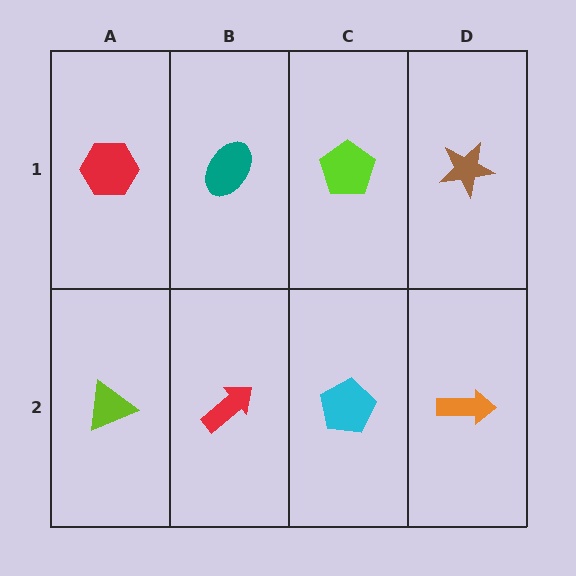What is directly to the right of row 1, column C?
A brown star.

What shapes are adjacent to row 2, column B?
A teal ellipse (row 1, column B), a lime triangle (row 2, column A), a cyan pentagon (row 2, column C).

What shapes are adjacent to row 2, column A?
A red hexagon (row 1, column A), a red arrow (row 2, column B).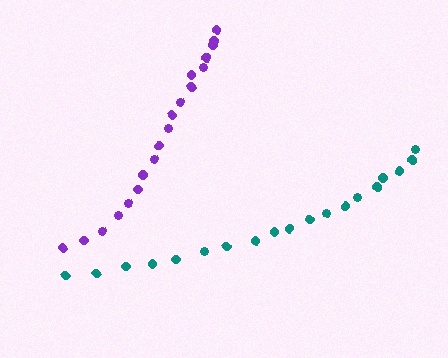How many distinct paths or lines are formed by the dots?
There are 2 distinct paths.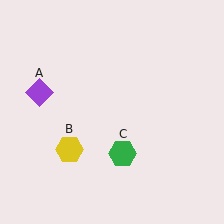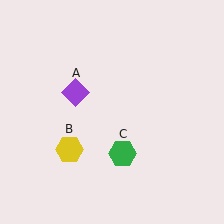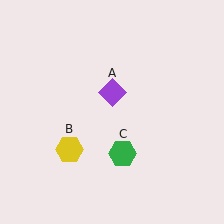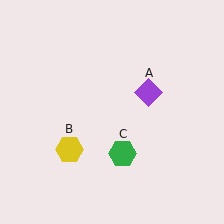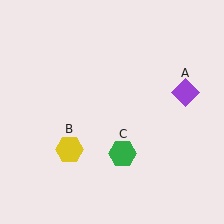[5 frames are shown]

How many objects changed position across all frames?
1 object changed position: purple diamond (object A).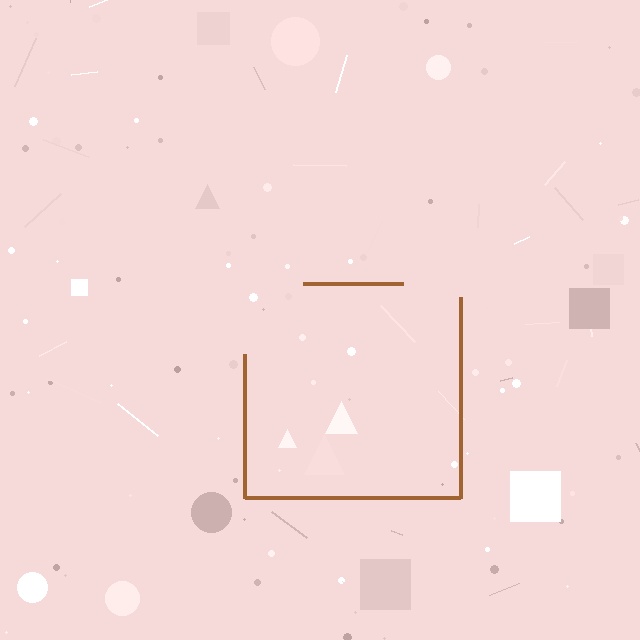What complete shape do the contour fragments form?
The contour fragments form a square.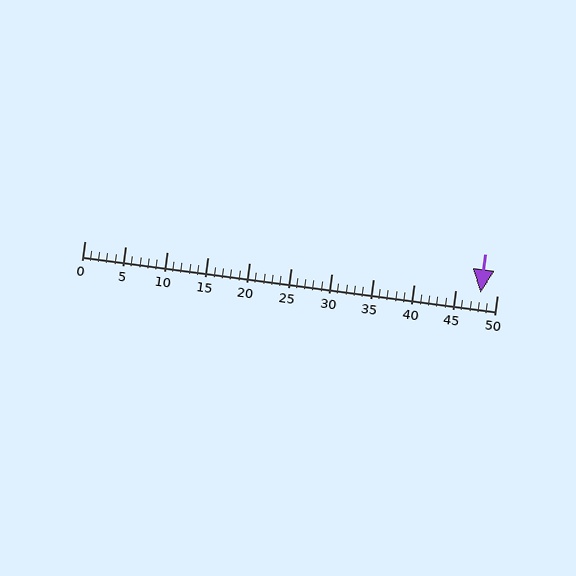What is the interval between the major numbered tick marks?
The major tick marks are spaced 5 units apart.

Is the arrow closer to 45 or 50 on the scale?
The arrow is closer to 50.